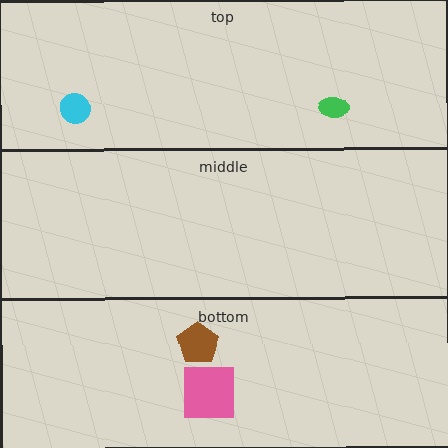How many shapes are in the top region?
2.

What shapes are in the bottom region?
The pink square, the brown pentagon.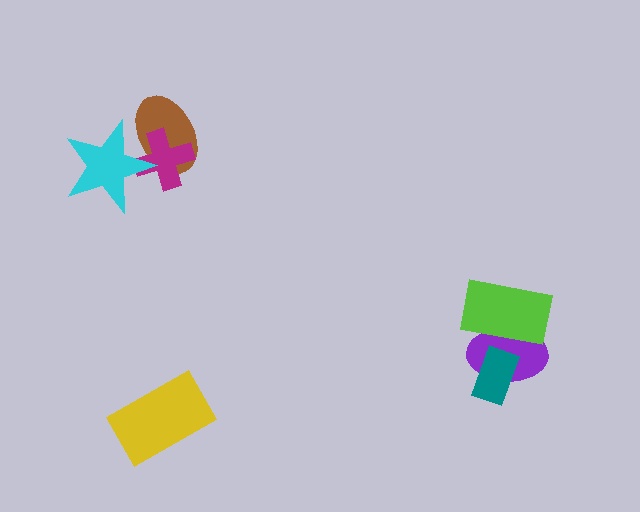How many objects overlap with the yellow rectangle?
0 objects overlap with the yellow rectangle.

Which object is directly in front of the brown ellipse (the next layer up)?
The magenta cross is directly in front of the brown ellipse.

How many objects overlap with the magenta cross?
2 objects overlap with the magenta cross.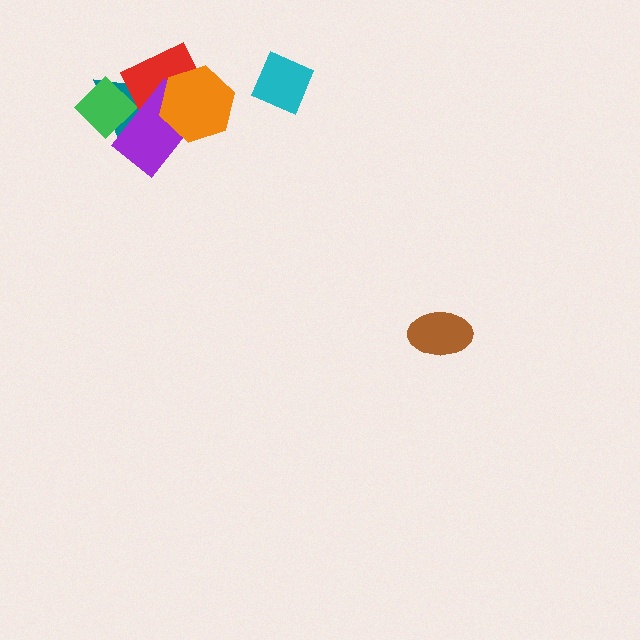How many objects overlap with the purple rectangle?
4 objects overlap with the purple rectangle.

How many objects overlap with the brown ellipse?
0 objects overlap with the brown ellipse.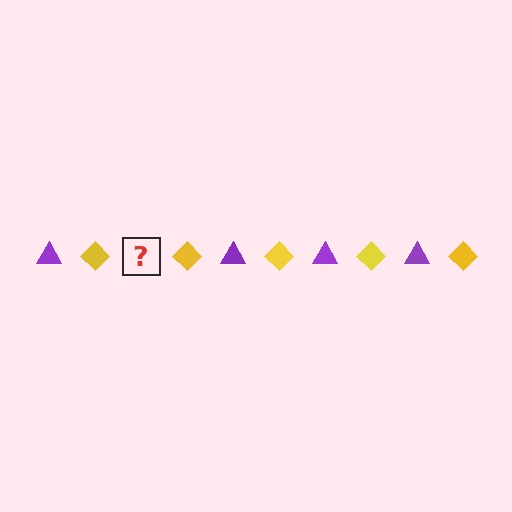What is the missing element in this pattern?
The missing element is a purple triangle.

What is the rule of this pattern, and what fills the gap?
The rule is that the pattern alternates between purple triangle and yellow diamond. The gap should be filled with a purple triangle.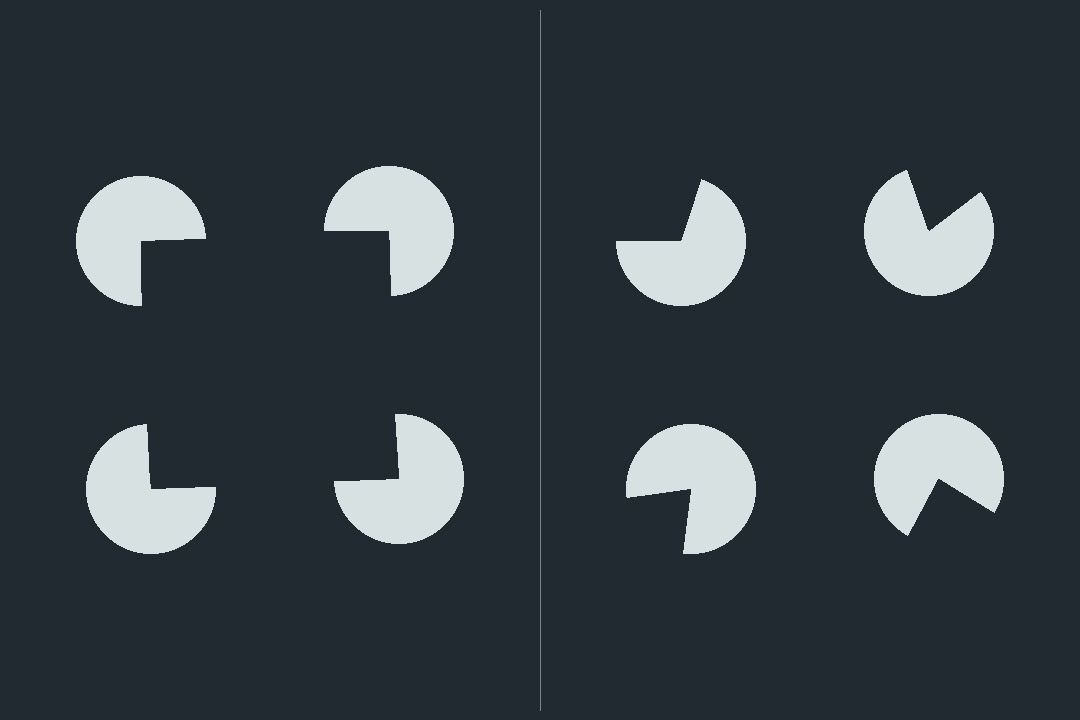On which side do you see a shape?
An illusory square appears on the left side. On the right side the wedge cuts are rotated, so no coherent shape forms.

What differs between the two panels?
The pac-man discs are positioned identically on both sides; only the wedge orientations differ. On the left they align to a square; on the right they are misaligned.